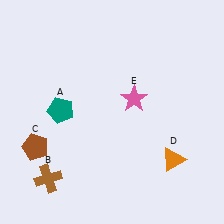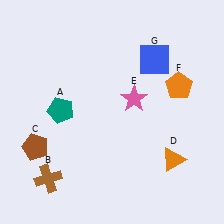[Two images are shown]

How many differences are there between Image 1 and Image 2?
There are 2 differences between the two images.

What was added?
An orange pentagon (F), a blue square (G) were added in Image 2.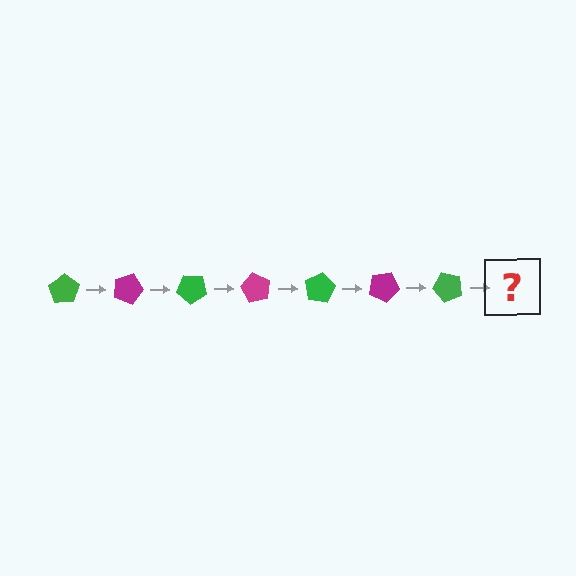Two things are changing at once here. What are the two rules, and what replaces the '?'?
The two rules are that it rotates 20 degrees each step and the color cycles through green and magenta. The '?' should be a magenta pentagon, rotated 140 degrees from the start.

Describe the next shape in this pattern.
It should be a magenta pentagon, rotated 140 degrees from the start.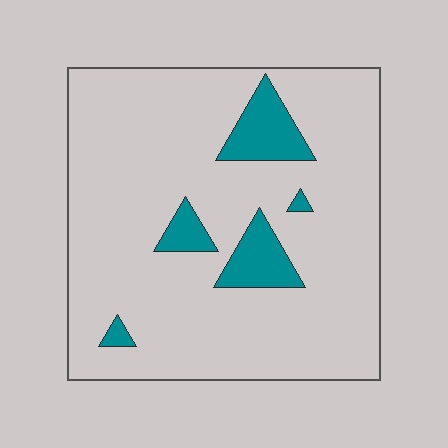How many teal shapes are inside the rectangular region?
5.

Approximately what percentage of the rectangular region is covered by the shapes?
Approximately 10%.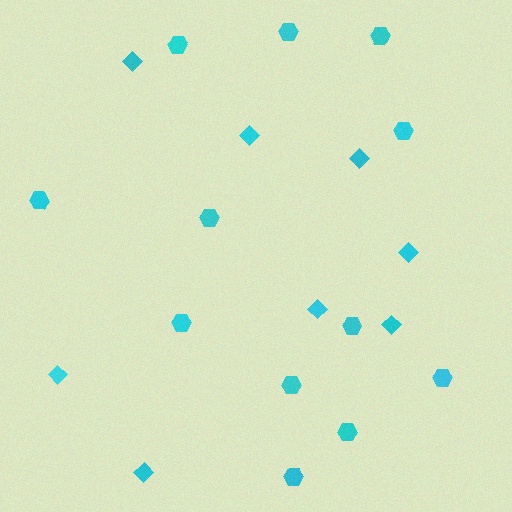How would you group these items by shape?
There are 2 groups: one group of diamonds (8) and one group of hexagons (12).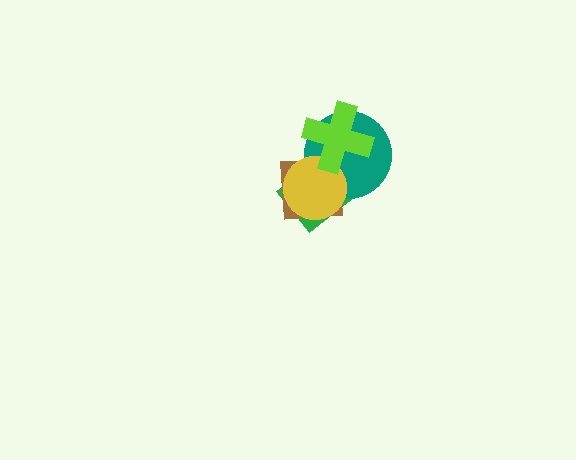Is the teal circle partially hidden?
Yes, it is partially covered by another shape.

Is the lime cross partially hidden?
No, no other shape covers it.